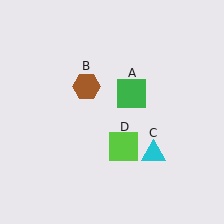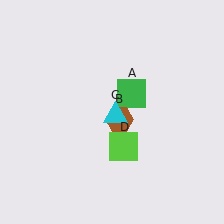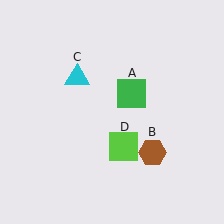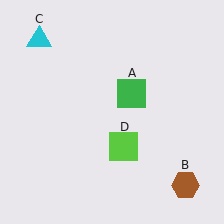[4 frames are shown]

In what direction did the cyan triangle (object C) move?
The cyan triangle (object C) moved up and to the left.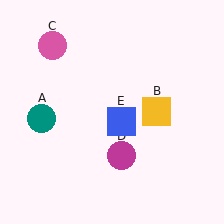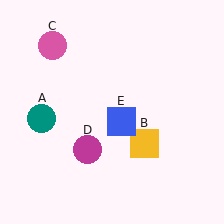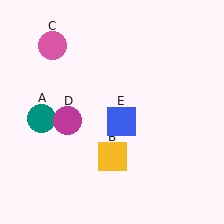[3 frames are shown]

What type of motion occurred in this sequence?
The yellow square (object B), magenta circle (object D) rotated clockwise around the center of the scene.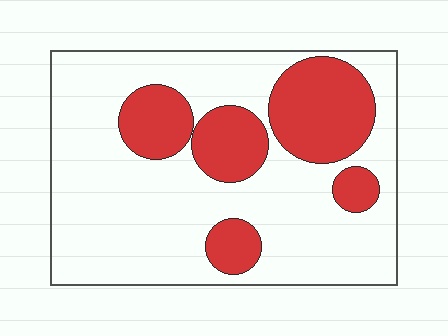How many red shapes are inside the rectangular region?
5.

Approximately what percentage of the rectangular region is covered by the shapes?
Approximately 30%.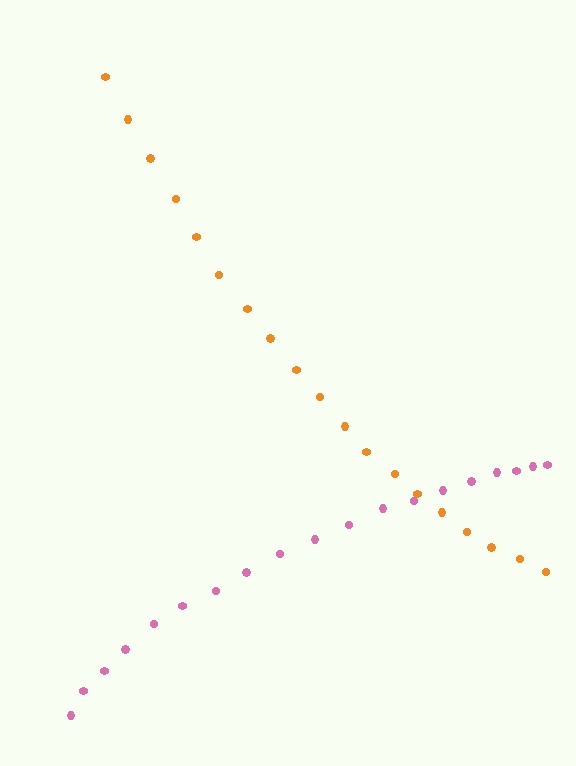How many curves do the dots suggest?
There are 2 distinct paths.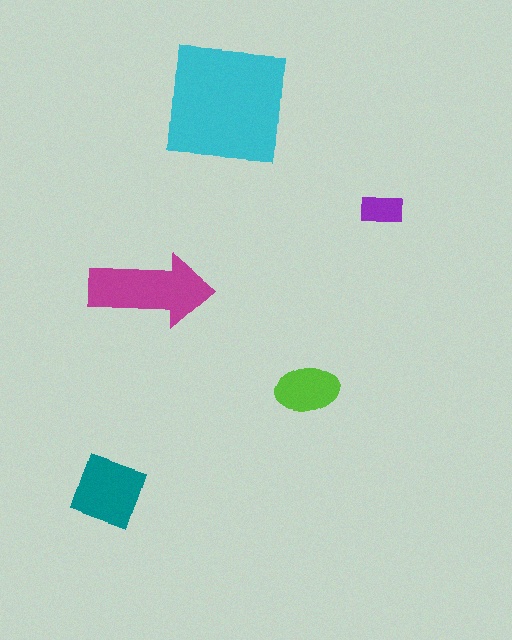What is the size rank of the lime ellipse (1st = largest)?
4th.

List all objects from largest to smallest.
The cyan square, the magenta arrow, the teal diamond, the lime ellipse, the purple rectangle.